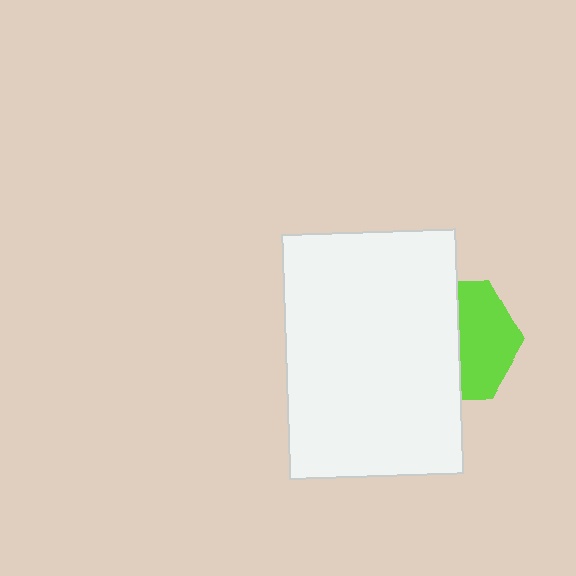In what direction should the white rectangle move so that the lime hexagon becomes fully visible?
The white rectangle should move left. That is the shortest direction to clear the overlap and leave the lime hexagon fully visible.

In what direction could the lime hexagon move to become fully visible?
The lime hexagon could move right. That would shift it out from behind the white rectangle entirely.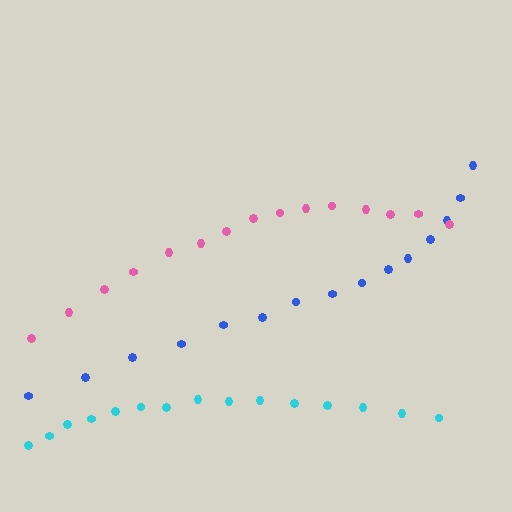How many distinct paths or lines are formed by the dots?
There are 3 distinct paths.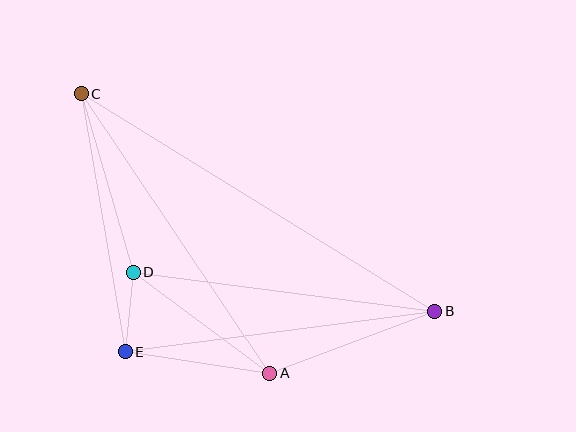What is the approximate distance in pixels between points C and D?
The distance between C and D is approximately 186 pixels.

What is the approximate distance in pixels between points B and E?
The distance between B and E is approximately 312 pixels.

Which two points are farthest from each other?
Points B and C are farthest from each other.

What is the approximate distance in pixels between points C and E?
The distance between C and E is approximately 262 pixels.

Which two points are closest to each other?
Points D and E are closest to each other.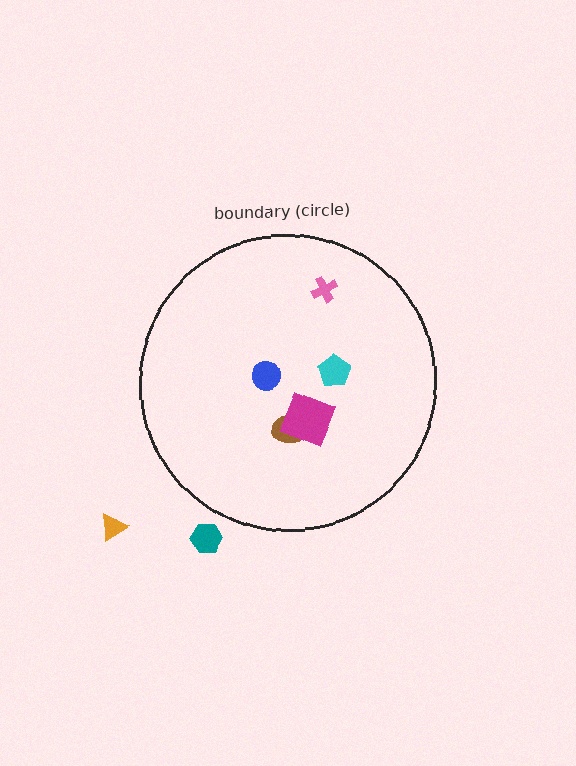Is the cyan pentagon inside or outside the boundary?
Inside.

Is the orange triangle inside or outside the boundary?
Outside.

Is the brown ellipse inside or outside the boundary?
Inside.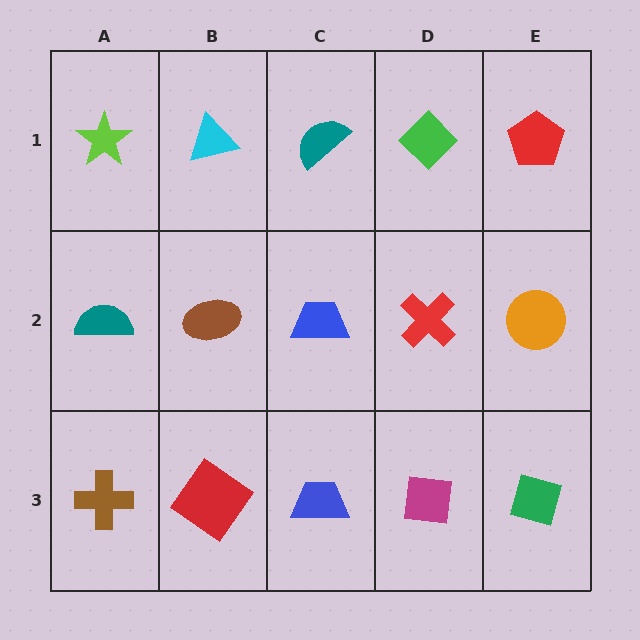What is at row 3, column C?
A blue trapezoid.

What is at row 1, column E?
A red pentagon.